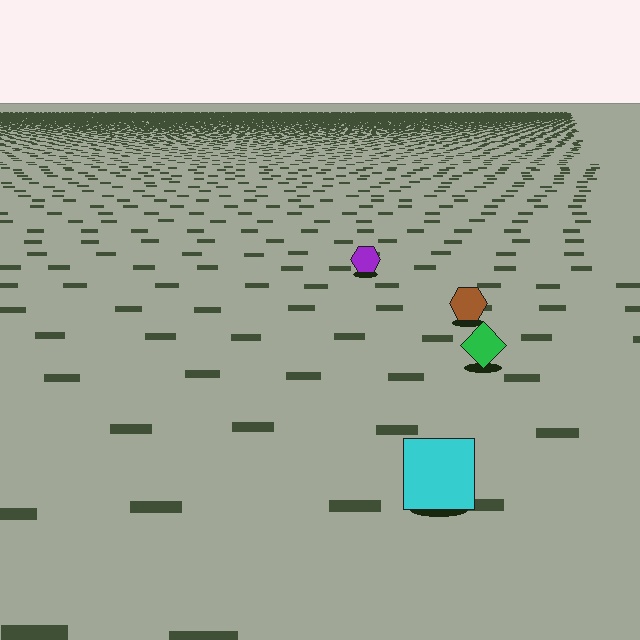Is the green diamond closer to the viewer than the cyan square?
No. The cyan square is closer — you can tell from the texture gradient: the ground texture is coarser near it.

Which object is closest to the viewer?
The cyan square is closest. The texture marks near it are larger and more spread out.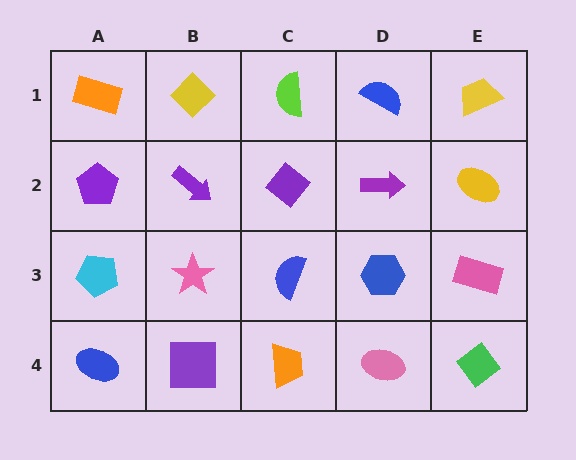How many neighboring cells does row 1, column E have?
2.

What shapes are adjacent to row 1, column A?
A purple pentagon (row 2, column A), a yellow diamond (row 1, column B).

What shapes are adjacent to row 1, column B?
A purple arrow (row 2, column B), an orange rectangle (row 1, column A), a lime semicircle (row 1, column C).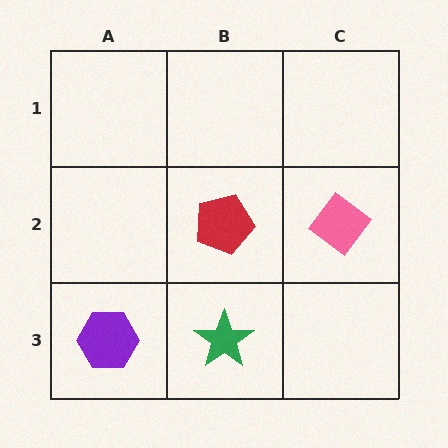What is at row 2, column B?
A red pentagon.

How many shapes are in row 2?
2 shapes.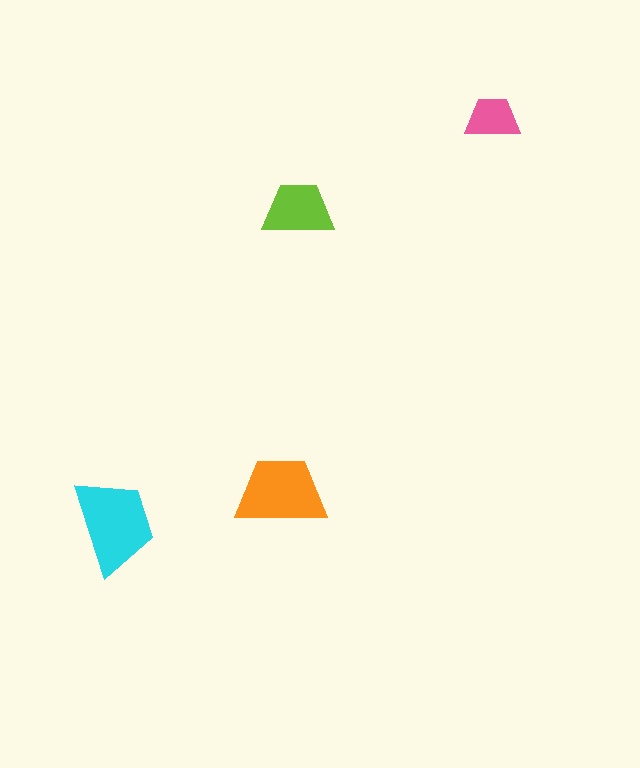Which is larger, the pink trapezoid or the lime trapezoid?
The lime one.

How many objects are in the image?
There are 4 objects in the image.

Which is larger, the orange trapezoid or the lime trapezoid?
The orange one.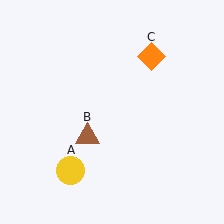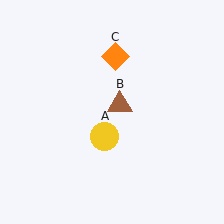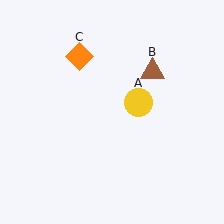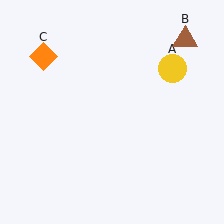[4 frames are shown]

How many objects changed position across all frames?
3 objects changed position: yellow circle (object A), brown triangle (object B), orange diamond (object C).